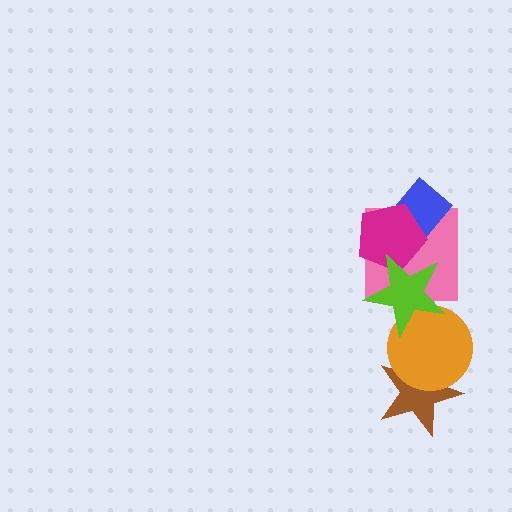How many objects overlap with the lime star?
3 objects overlap with the lime star.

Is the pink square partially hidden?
Yes, it is partially covered by another shape.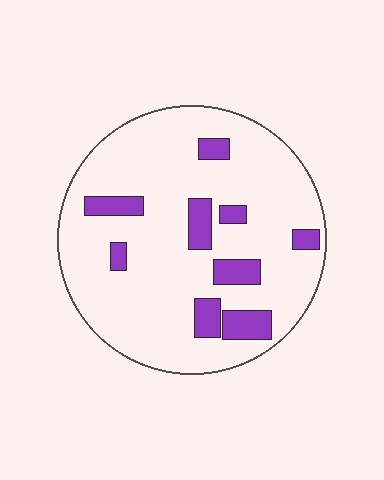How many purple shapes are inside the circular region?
9.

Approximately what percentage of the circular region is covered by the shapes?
Approximately 15%.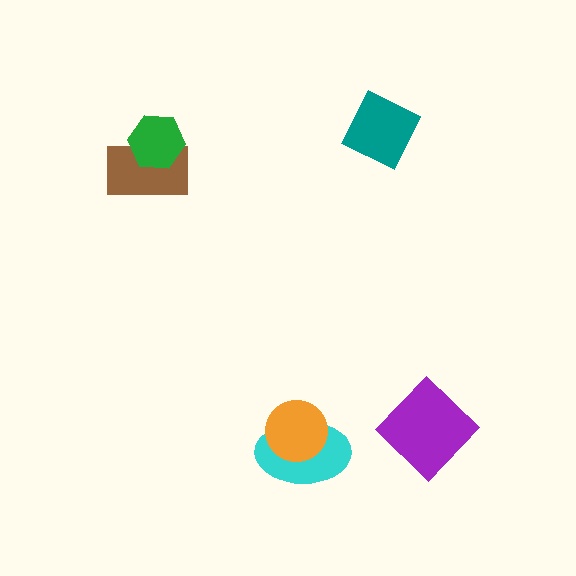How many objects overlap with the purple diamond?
0 objects overlap with the purple diamond.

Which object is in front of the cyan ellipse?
The orange circle is in front of the cyan ellipse.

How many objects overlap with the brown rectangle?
1 object overlaps with the brown rectangle.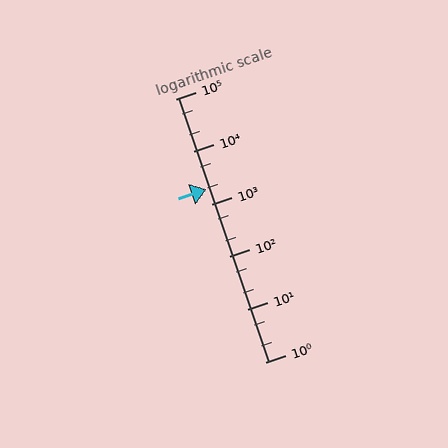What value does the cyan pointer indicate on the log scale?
The pointer indicates approximately 1900.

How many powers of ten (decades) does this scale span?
The scale spans 5 decades, from 1 to 100000.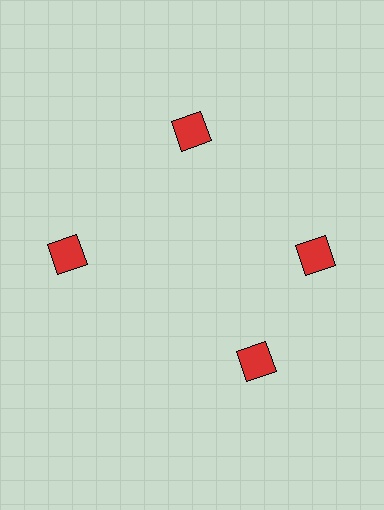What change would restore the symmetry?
The symmetry would be restored by rotating it back into even spacing with its neighbors so that all 4 squares sit at equal angles and equal distance from the center.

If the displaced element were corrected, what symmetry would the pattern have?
It would have 4-fold rotational symmetry — the pattern would map onto itself every 90 degrees.